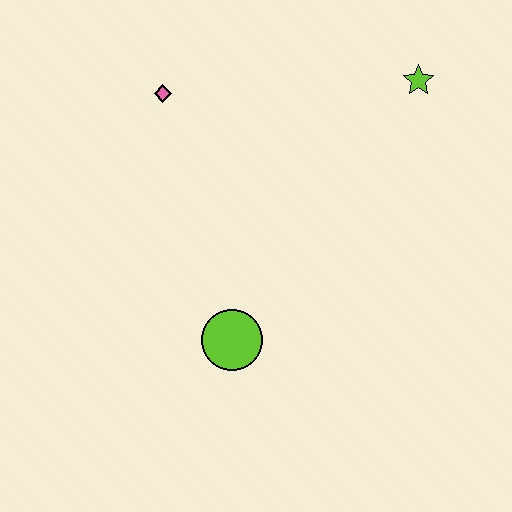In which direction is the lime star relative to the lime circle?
The lime star is above the lime circle.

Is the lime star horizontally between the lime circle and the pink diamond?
No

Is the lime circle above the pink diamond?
No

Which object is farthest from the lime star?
The lime circle is farthest from the lime star.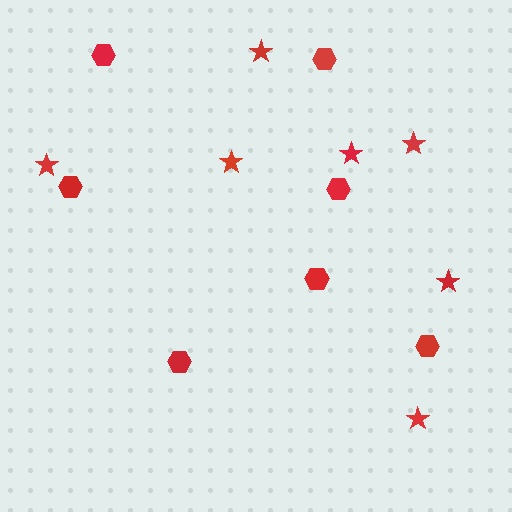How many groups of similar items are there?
There are 2 groups: one group of stars (7) and one group of hexagons (7).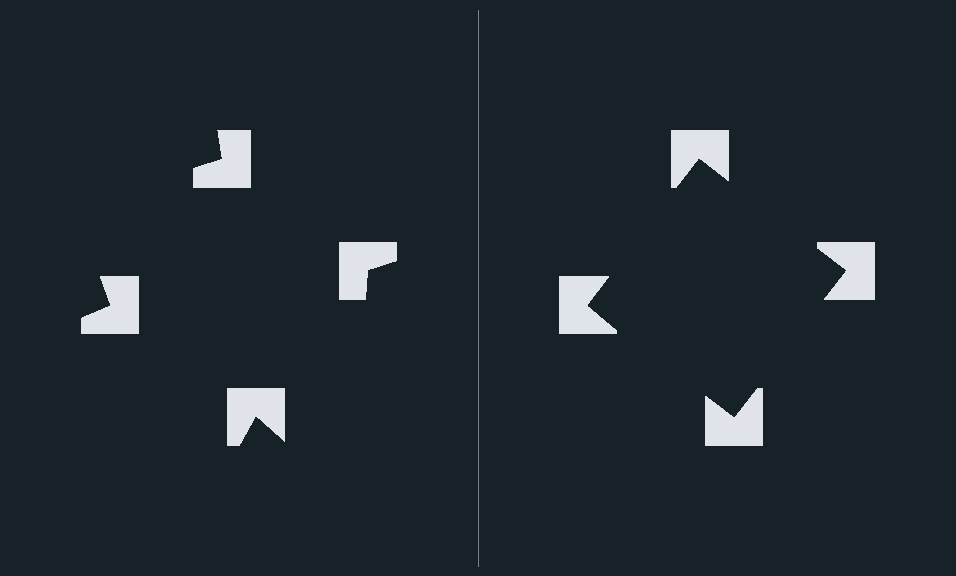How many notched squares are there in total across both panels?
8 — 4 on each side.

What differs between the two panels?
The notched squares are positioned identically on both sides; only the wedge orientations differ. On the right they align to a square; on the left they are misaligned.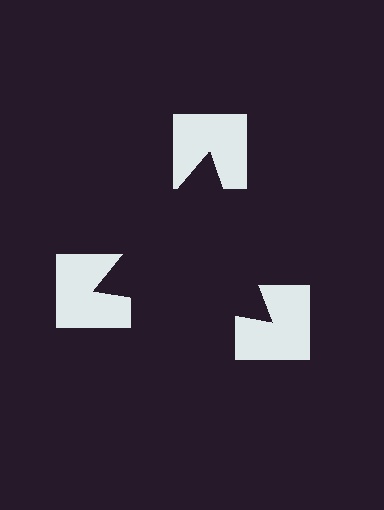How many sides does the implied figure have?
3 sides.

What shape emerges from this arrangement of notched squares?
An illusory triangle — its edges are inferred from the aligned wedge cuts in the notched squares, not physically drawn.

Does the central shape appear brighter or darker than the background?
It typically appears slightly darker than the background, even though no actual brightness change is drawn.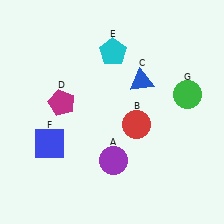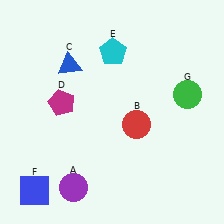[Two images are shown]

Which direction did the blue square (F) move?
The blue square (F) moved down.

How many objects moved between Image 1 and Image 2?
3 objects moved between the two images.